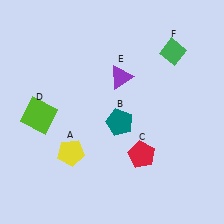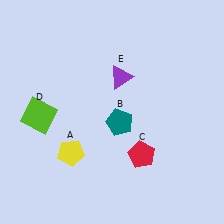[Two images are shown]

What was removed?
The green diamond (F) was removed in Image 2.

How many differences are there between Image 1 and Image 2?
There is 1 difference between the two images.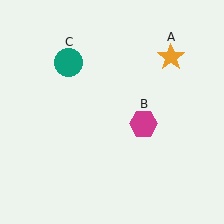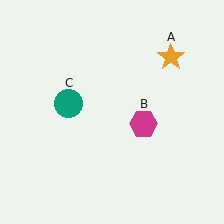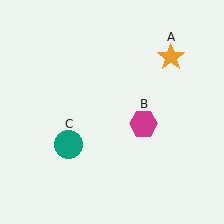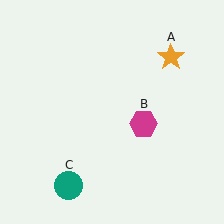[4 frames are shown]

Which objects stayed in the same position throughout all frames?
Orange star (object A) and magenta hexagon (object B) remained stationary.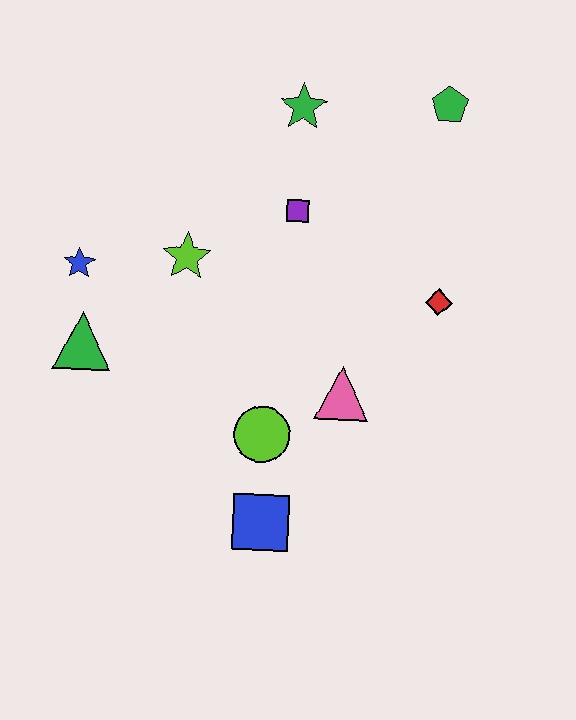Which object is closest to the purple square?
The green star is closest to the purple square.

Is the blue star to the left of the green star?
Yes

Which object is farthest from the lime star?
The green pentagon is farthest from the lime star.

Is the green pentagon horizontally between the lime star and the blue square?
No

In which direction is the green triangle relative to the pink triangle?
The green triangle is to the left of the pink triangle.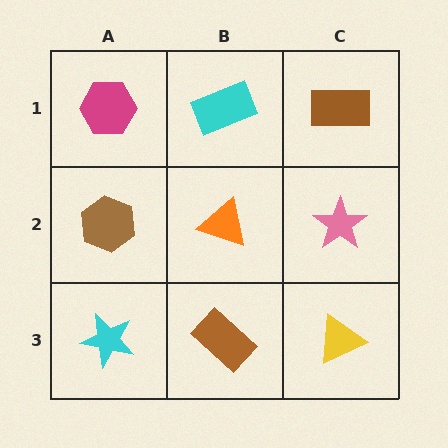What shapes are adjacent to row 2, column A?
A magenta hexagon (row 1, column A), a cyan star (row 3, column A), an orange triangle (row 2, column B).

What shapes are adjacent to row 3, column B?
An orange triangle (row 2, column B), a cyan star (row 3, column A), a yellow triangle (row 3, column C).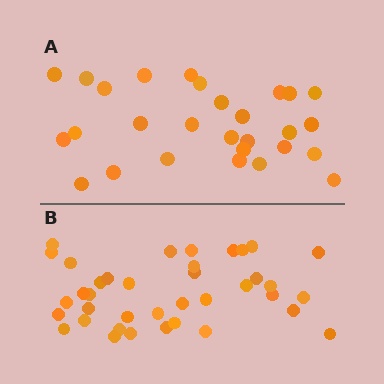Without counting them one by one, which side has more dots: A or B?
Region B (the bottom region) has more dots.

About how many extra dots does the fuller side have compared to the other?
Region B has roughly 10 or so more dots than region A.